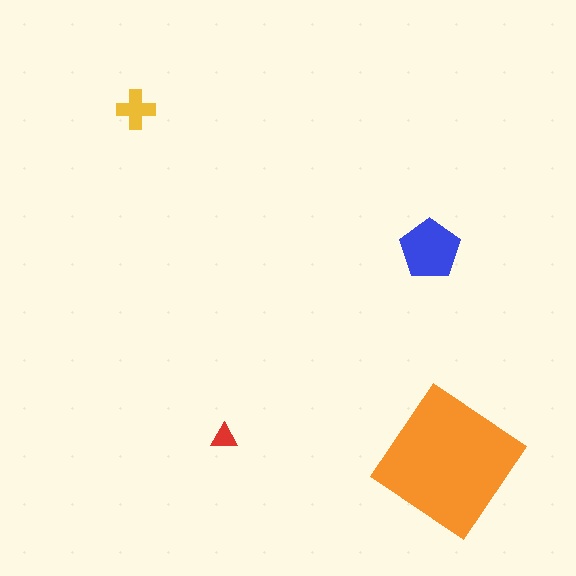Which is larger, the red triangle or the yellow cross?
The yellow cross.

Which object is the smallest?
The red triangle.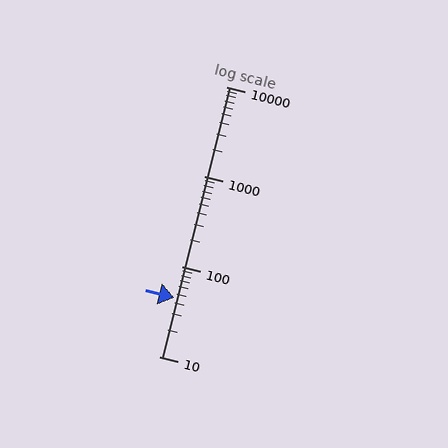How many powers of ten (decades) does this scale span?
The scale spans 3 decades, from 10 to 10000.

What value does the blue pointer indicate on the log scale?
The pointer indicates approximately 45.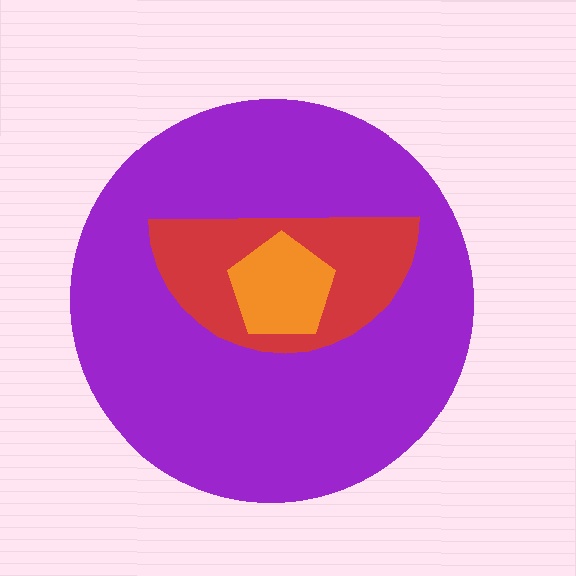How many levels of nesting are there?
3.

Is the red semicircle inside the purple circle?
Yes.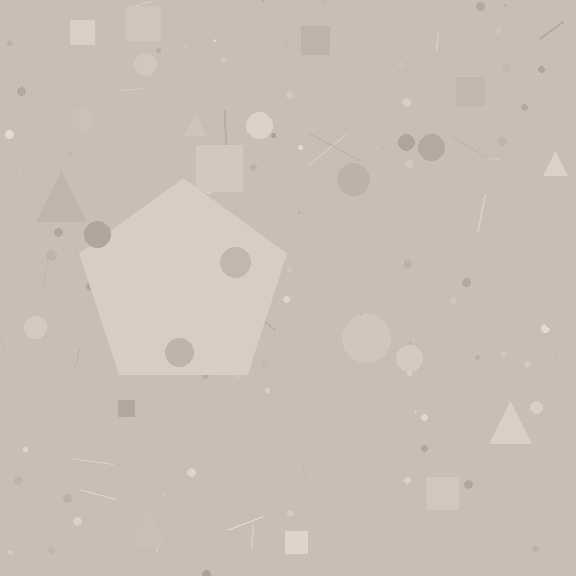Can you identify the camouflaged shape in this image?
The camouflaged shape is a pentagon.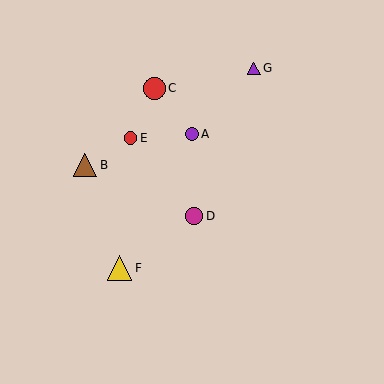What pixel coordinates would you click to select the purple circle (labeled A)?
Click at (192, 134) to select the purple circle A.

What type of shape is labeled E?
Shape E is a red circle.